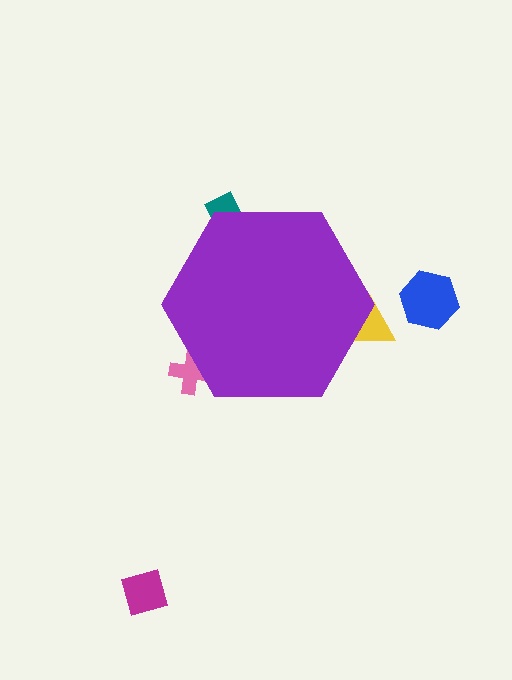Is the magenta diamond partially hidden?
No, the magenta diamond is fully visible.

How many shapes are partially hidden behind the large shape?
3 shapes are partially hidden.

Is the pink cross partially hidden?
Yes, the pink cross is partially hidden behind the purple hexagon.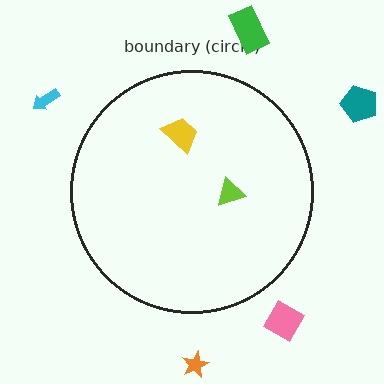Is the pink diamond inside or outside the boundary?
Outside.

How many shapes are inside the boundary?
2 inside, 5 outside.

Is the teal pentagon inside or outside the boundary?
Outside.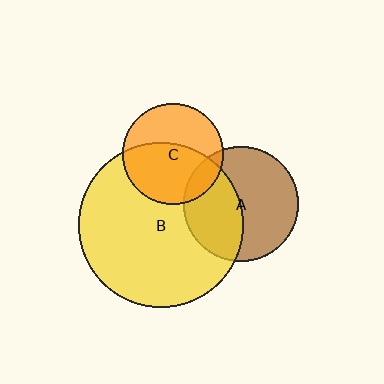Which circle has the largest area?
Circle B (yellow).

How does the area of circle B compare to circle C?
Approximately 2.7 times.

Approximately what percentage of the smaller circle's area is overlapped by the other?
Approximately 55%.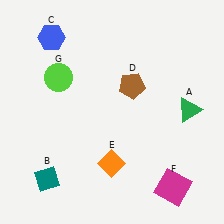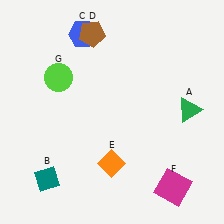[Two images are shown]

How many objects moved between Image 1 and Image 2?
2 objects moved between the two images.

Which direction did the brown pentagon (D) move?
The brown pentagon (D) moved up.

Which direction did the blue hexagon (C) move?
The blue hexagon (C) moved right.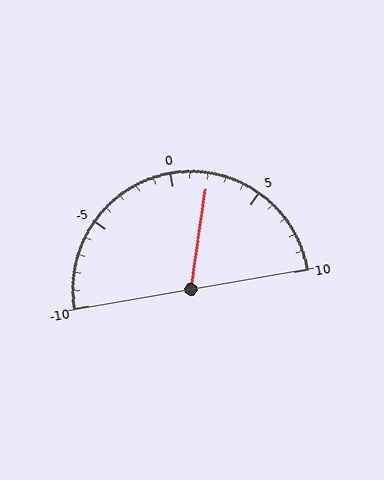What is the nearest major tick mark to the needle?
The nearest major tick mark is 0.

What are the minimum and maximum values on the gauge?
The gauge ranges from -10 to 10.